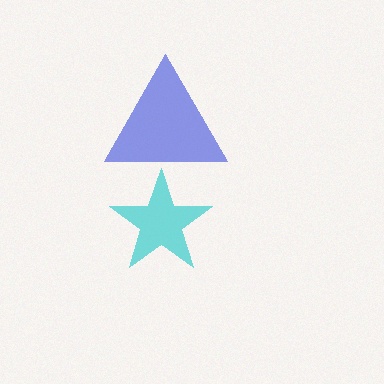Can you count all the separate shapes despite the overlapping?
Yes, there are 2 separate shapes.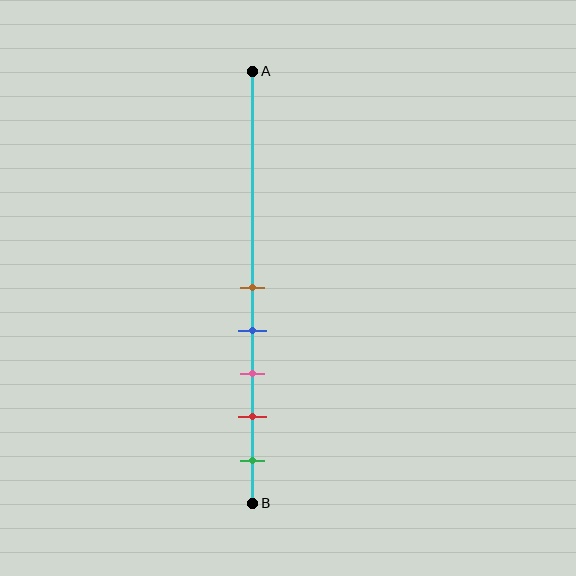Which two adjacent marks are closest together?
The brown and blue marks are the closest adjacent pair.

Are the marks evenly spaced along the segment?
Yes, the marks are approximately evenly spaced.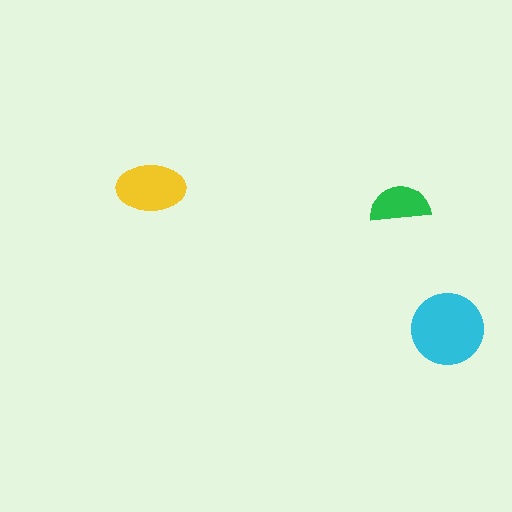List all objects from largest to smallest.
The cyan circle, the yellow ellipse, the green semicircle.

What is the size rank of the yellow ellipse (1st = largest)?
2nd.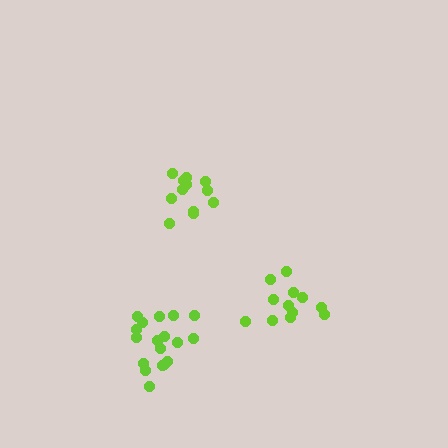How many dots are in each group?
Group 1: 12 dots, Group 2: 18 dots, Group 3: 12 dots (42 total).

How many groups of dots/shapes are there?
There are 3 groups.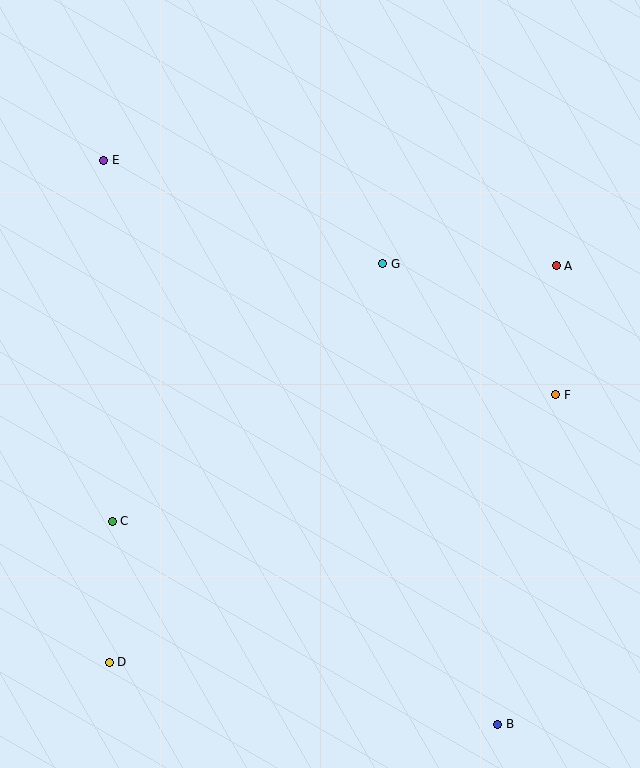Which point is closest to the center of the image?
Point G at (383, 264) is closest to the center.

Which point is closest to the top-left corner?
Point E is closest to the top-left corner.